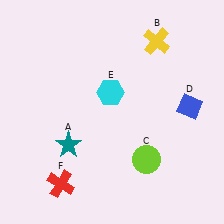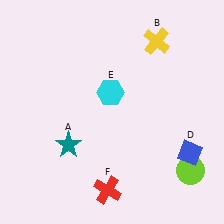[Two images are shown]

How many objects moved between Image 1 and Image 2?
3 objects moved between the two images.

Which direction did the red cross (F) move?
The red cross (F) moved right.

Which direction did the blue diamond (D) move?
The blue diamond (D) moved down.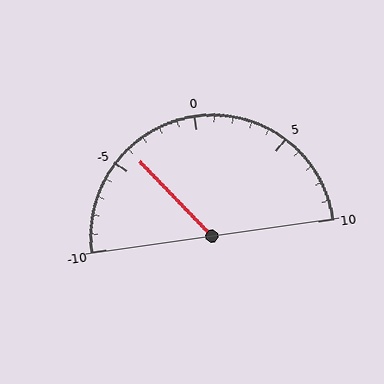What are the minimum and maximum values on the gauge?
The gauge ranges from -10 to 10.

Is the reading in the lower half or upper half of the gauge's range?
The reading is in the lower half of the range (-10 to 10).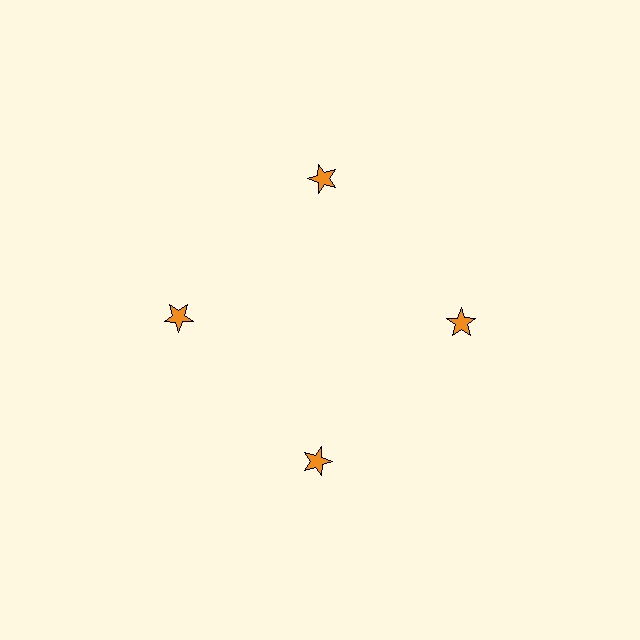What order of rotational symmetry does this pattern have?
This pattern has 4-fold rotational symmetry.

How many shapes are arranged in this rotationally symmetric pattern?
There are 4 shapes, arranged in 4 groups of 1.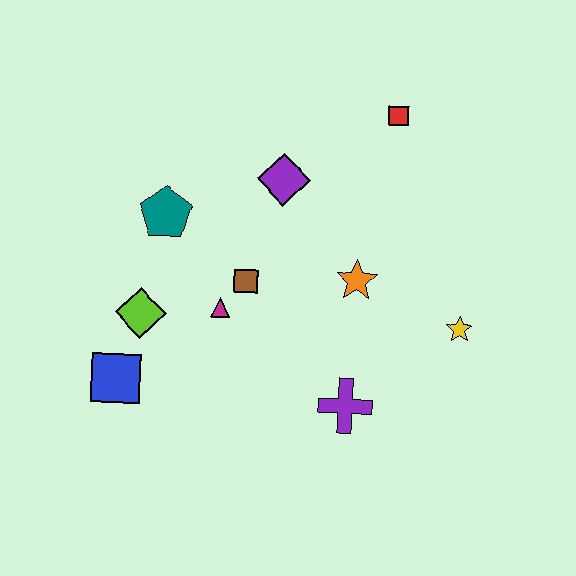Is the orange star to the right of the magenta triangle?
Yes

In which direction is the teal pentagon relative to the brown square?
The teal pentagon is to the left of the brown square.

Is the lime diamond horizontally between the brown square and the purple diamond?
No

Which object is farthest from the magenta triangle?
The red square is farthest from the magenta triangle.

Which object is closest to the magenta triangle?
The brown square is closest to the magenta triangle.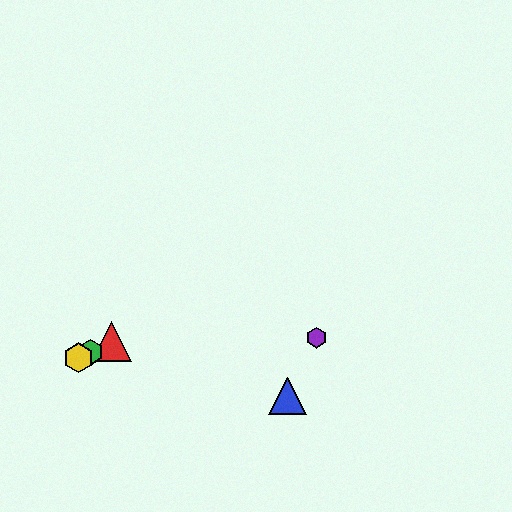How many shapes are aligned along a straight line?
3 shapes (the red triangle, the green hexagon, the yellow hexagon) are aligned along a straight line.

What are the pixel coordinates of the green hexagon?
The green hexagon is at (91, 352).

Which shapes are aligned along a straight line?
The red triangle, the green hexagon, the yellow hexagon are aligned along a straight line.